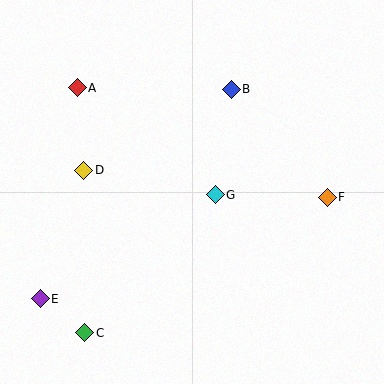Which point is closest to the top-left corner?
Point A is closest to the top-left corner.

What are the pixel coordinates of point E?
Point E is at (40, 299).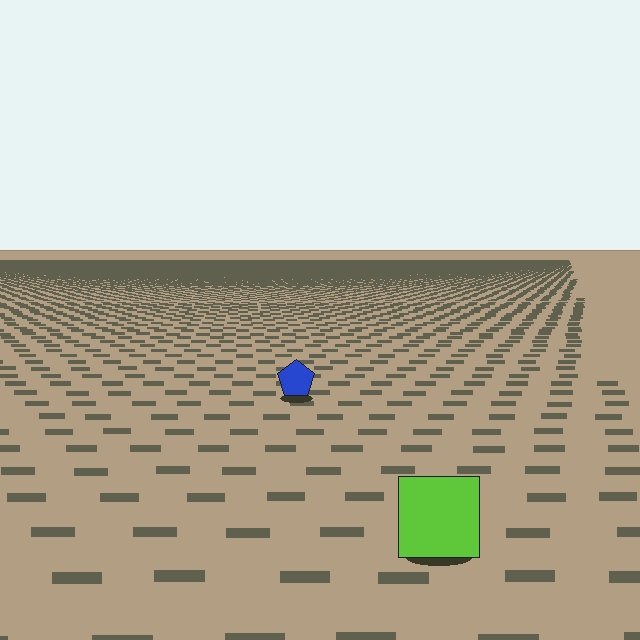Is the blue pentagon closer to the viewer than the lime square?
No. The lime square is closer — you can tell from the texture gradient: the ground texture is coarser near it.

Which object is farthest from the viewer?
The blue pentagon is farthest from the viewer. It appears smaller and the ground texture around it is denser.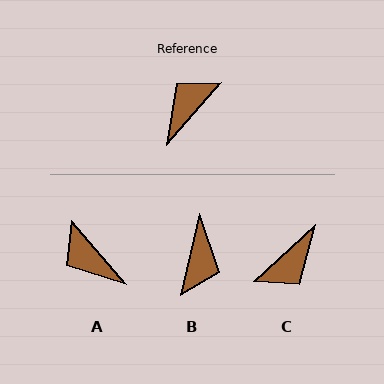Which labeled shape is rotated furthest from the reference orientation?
C, about 174 degrees away.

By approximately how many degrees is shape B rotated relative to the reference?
Approximately 152 degrees clockwise.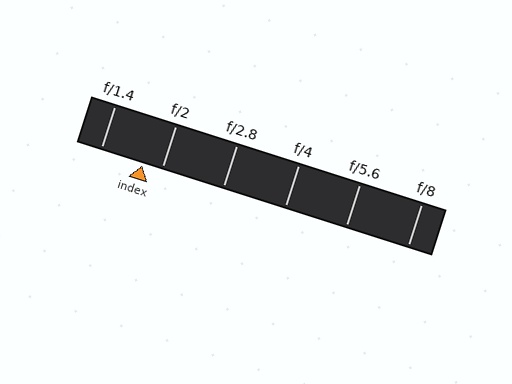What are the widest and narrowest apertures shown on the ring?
The widest aperture shown is f/1.4 and the narrowest is f/8.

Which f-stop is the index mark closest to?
The index mark is closest to f/2.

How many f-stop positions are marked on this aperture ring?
There are 6 f-stop positions marked.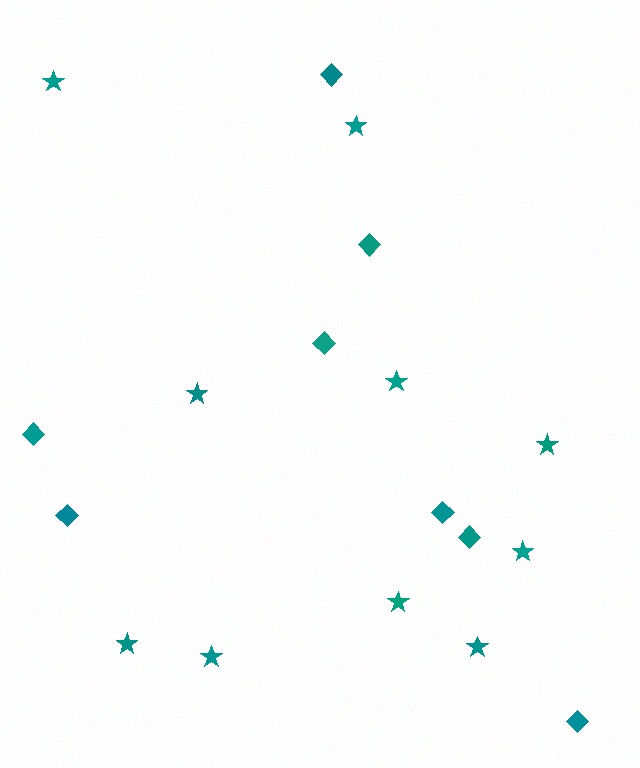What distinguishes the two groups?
There are 2 groups: one group of diamonds (8) and one group of stars (10).